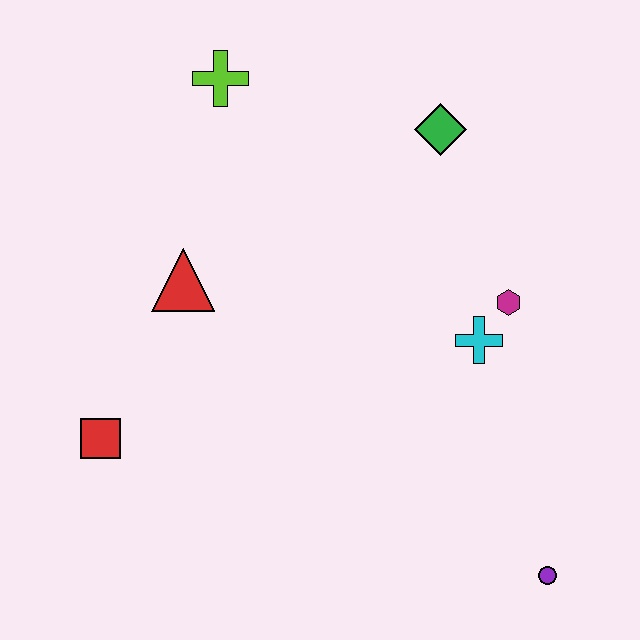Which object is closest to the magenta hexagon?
The cyan cross is closest to the magenta hexagon.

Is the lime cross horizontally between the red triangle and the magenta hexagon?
Yes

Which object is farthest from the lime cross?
The purple circle is farthest from the lime cross.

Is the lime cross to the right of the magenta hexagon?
No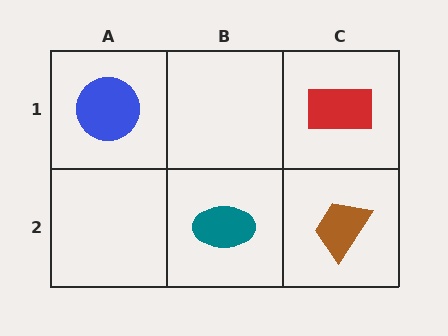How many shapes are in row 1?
2 shapes.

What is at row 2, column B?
A teal ellipse.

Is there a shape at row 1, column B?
No, that cell is empty.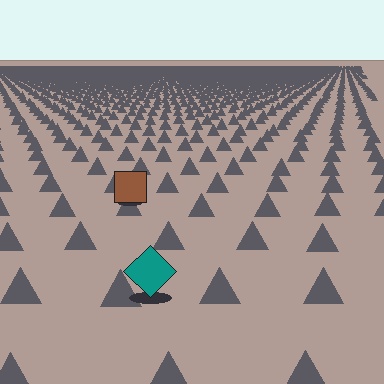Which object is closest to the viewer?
The teal diamond is closest. The texture marks near it are larger and more spread out.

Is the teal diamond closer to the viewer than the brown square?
Yes. The teal diamond is closer — you can tell from the texture gradient: the ground texture is coarser near it.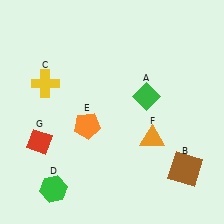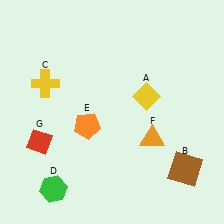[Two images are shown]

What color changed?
The diamond (A) changed from green in Image 1 to yellow in Image 2.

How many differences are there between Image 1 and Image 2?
There is 1 difference between the two images.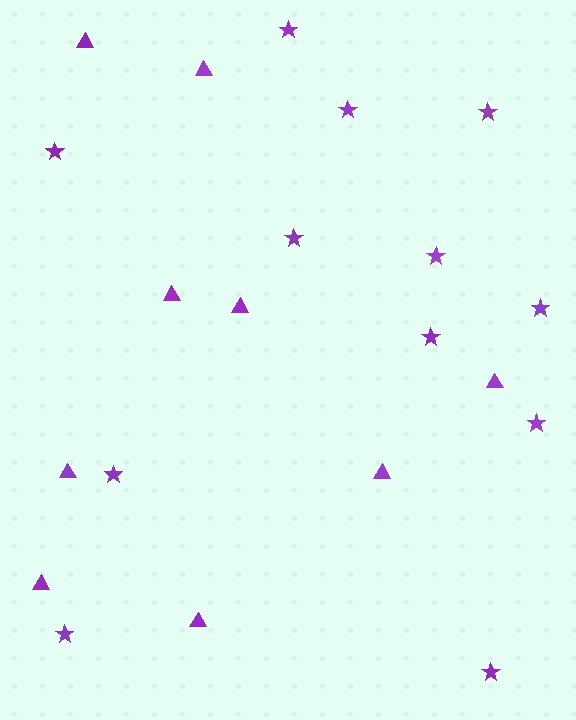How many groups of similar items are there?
There are 2 groups: one group of triangles (9) and one group of stars (12).